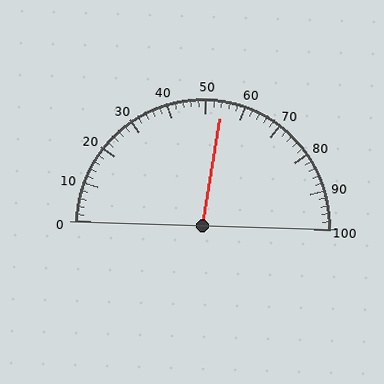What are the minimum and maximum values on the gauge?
The gauge ranges from 0 to 100.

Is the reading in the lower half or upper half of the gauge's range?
The reading is in the upper half of the range (0 to 100).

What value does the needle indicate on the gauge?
The needle indicates approximately 54.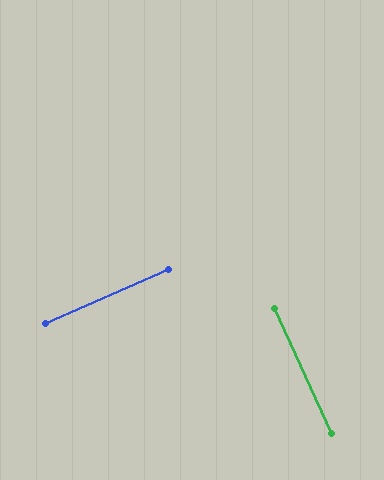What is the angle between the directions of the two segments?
Approximately 89 degrees.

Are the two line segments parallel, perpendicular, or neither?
Perpendicular — they meet at approximately 89°.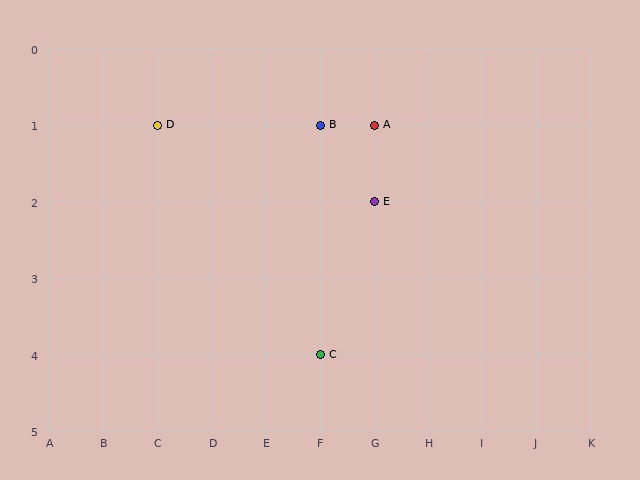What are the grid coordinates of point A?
Point A is at grid coordinates (G, 1).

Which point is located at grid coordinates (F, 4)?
Point C is at (F, 4).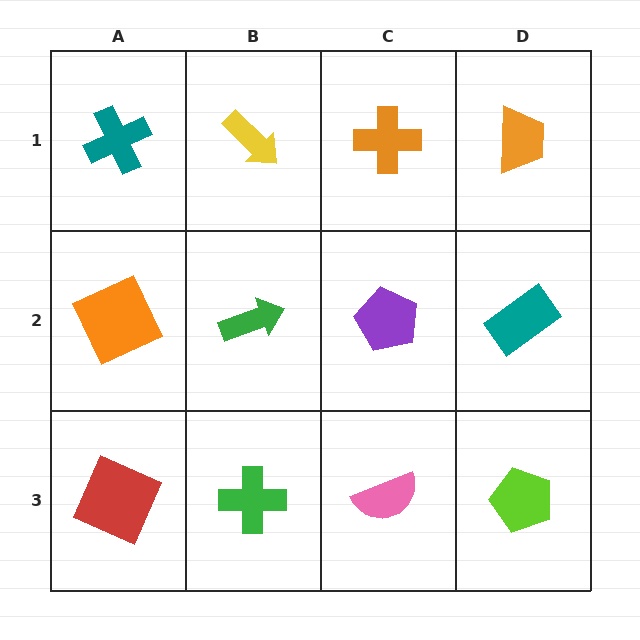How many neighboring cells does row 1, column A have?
2.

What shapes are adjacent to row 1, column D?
A teal rectangle (row 2, column D), an orange cross (row 1, column C).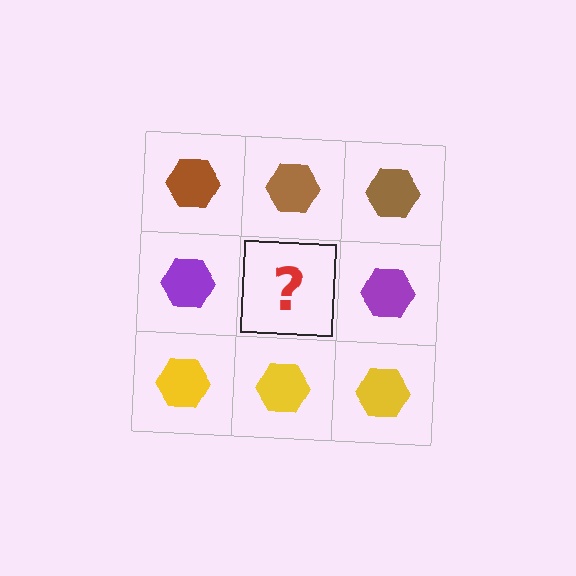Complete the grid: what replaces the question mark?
The question mark should be replaced with a purple hexagon.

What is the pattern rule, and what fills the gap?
The rule is that each row has a consistent color. The gap should be filled with a purple hexagon.